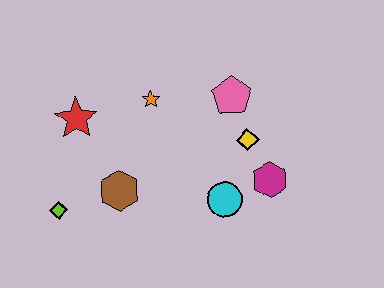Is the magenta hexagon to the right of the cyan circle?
Yes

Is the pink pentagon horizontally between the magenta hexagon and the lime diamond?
Yes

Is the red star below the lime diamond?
No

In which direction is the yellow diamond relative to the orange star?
The yellow diamond is to the right of the orange star.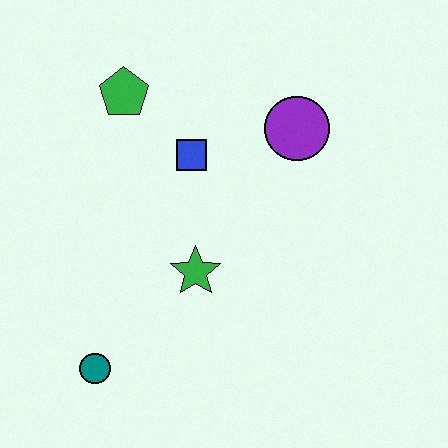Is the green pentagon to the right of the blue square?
No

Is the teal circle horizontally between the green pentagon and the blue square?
No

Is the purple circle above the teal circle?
Yes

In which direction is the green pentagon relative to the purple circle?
The green pentagon is to the left of the purple circle.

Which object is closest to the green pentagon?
The blue square is closest to the green pentagon.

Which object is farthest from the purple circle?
The teal circle is farthest from the purple circle.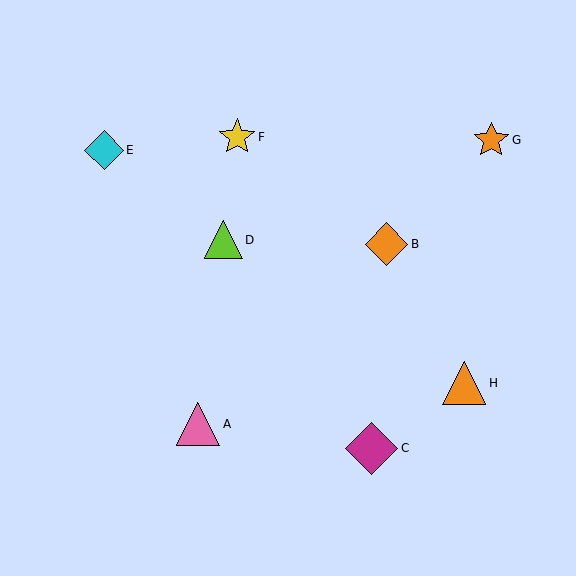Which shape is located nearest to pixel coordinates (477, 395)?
The orange triangle (labeled H) at (464, 383) is nearest to that location.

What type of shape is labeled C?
Shape C is a magenta diamond.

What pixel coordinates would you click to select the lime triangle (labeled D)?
Click at (223, 240) to select the lime triangle D.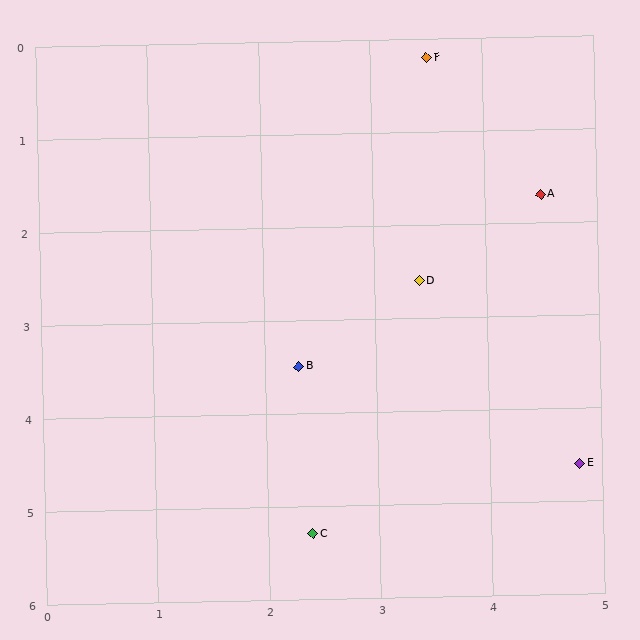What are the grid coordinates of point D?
Point D is at approximately (3.4, 2.6).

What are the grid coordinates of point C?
Point C is at approximately (2.4, 5.3).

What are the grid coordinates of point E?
Point E is at approximately (4.8, 4.6).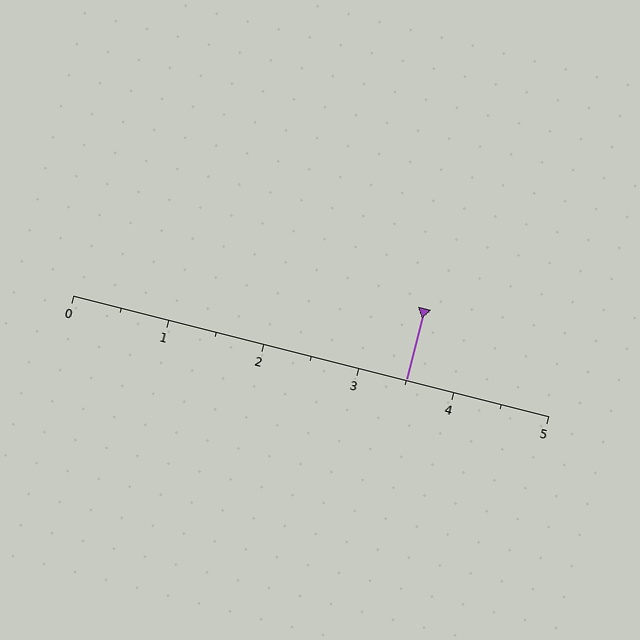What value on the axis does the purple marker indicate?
The marker indicates approximately 3.5.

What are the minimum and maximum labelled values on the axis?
The axis runs from 0 to 5.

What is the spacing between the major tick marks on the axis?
The major ticks are spaced 1 apart.